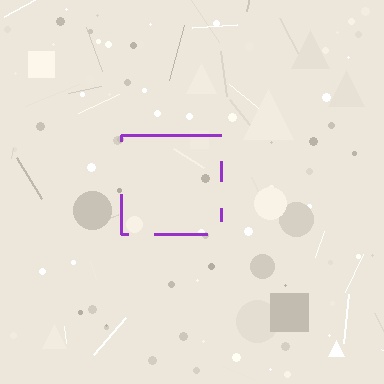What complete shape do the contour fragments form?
The contour fragments form a square.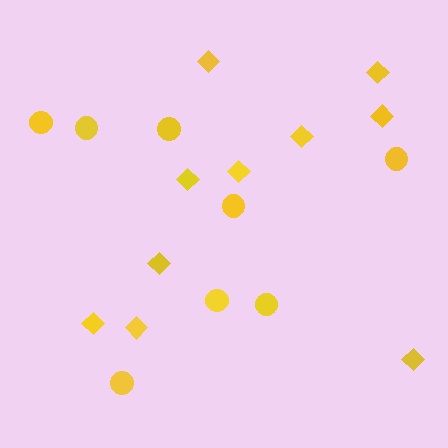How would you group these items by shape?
There are 2 groups: one group of diamonds (10) and one group of circles (8).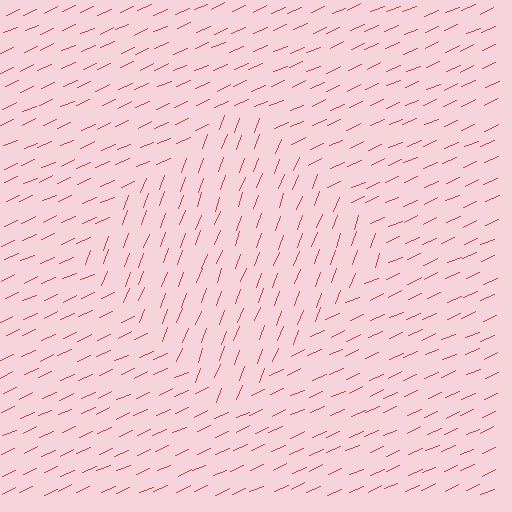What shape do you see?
I see a diamond.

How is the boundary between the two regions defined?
The boundary is defined purely by a change in line orientation (approximately 45 degrees difference). All lines are the same color and thickness.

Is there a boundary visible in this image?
Yes, there is a texture boundary formed by a change in line orientation.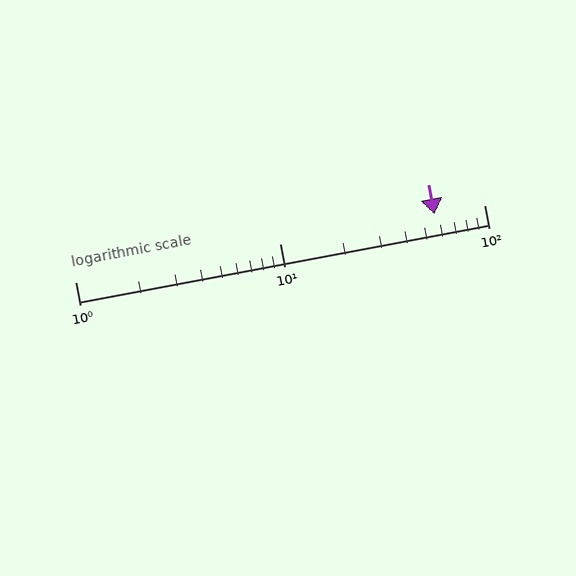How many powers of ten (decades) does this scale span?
The scale spans 2 decades, from 1 to 100.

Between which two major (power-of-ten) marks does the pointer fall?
The pointer is between 10 and 100.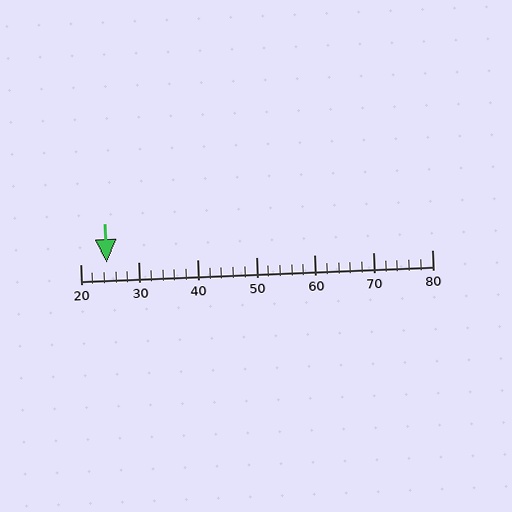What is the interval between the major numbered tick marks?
The major tick marks are spaced 10 units apart.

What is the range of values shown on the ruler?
The ruler shows values from 20 to 80.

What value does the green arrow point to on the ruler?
The green arrow points to approximately 25.